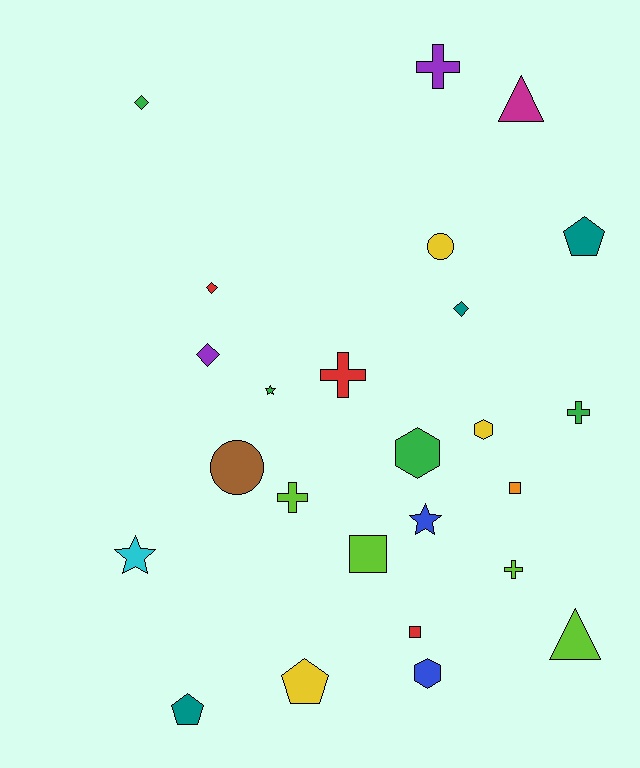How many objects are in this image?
There are 25 objects.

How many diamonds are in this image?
There are 4 diamonds.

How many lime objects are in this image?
There are 4 lime objects.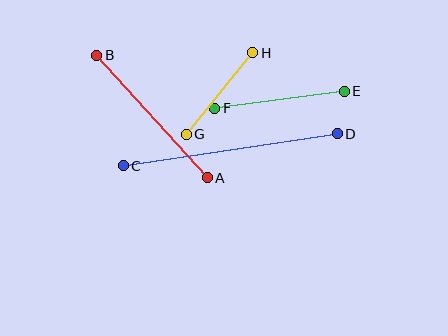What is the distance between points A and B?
The distance is approximately 165 pixels.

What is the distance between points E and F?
The distance is approximately 131 pixels.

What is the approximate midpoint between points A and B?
The midpoint is at approximately (152, 117) pixels.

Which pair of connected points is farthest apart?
Points C and D are farthest apart.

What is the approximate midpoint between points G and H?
The midpoint is at approximately (220, 94) pixels.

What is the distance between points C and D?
The distance is approximately 216 pixels.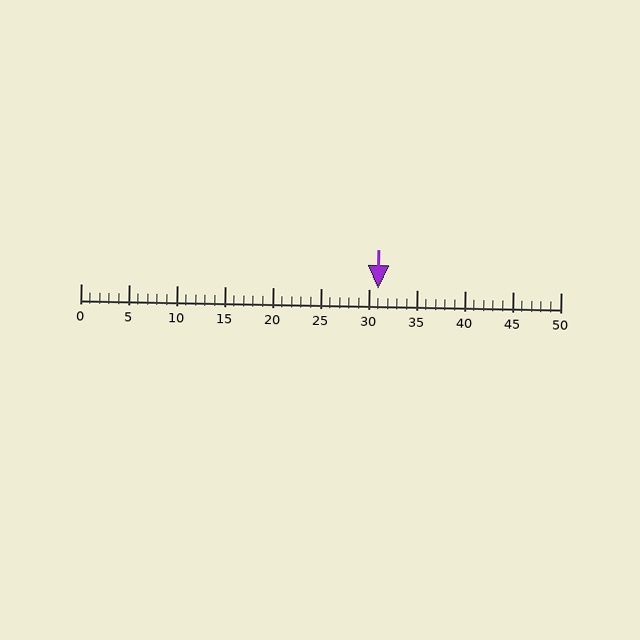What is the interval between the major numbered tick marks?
The major tick marks are spaced 5 units apart.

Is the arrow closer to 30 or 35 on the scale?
The arrow is closer to 30.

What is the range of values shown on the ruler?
The ruler shows values from 0 to 50.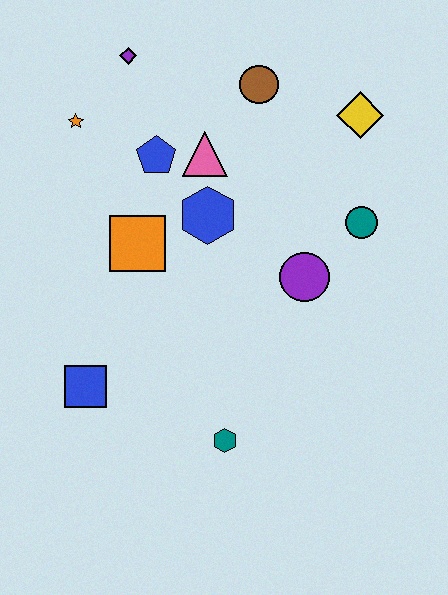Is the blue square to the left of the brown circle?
Yes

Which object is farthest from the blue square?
The yellow diamond is farthest from the blue square.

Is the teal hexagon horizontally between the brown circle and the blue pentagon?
Yes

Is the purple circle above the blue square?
Yes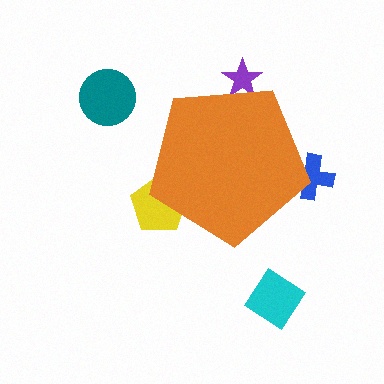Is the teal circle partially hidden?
No, the teal circle is fully visible.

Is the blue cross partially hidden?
Yes, the blue cross is partially hidden behind the orange pentagon.